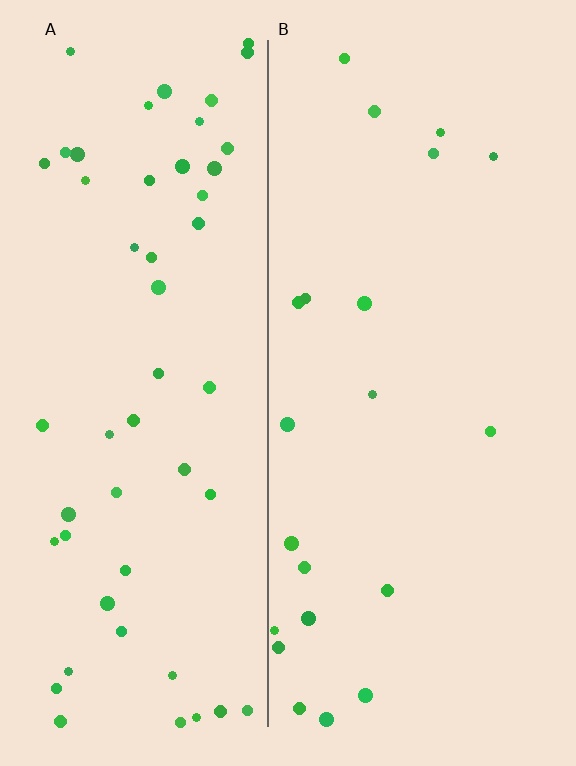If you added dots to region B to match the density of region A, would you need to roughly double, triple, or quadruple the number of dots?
Approximately double.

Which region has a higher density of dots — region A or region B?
A (the left).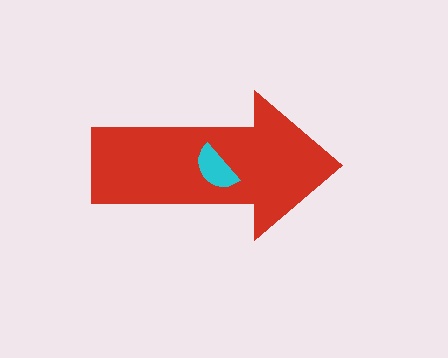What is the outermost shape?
The red arrow.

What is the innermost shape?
The cyan semicircle.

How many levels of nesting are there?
2.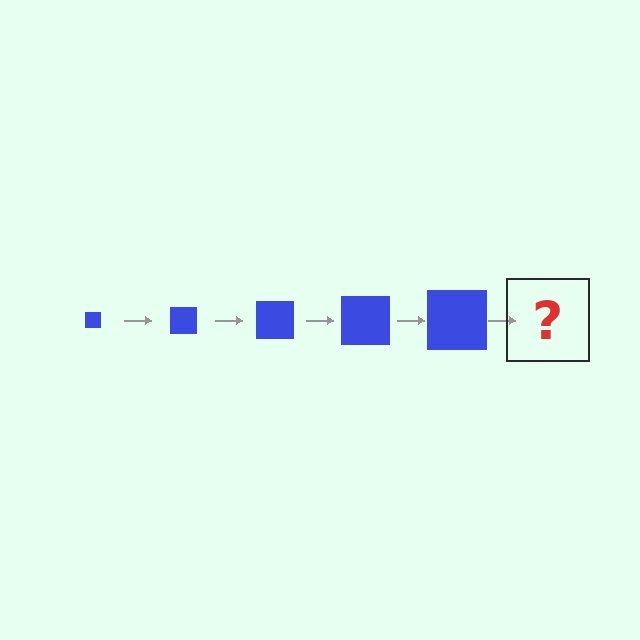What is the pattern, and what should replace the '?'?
The pattern is that the square gets progressively larger each step. The '?' should be a blue square, larger than the previous one.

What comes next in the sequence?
The next element should be a blue square, larger than the previous one.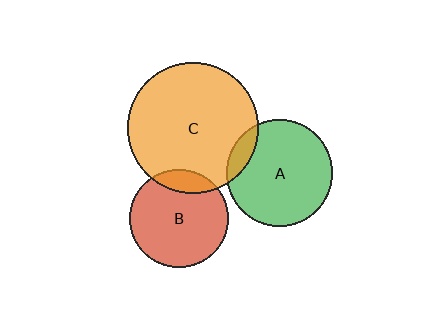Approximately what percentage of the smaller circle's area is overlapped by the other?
Approximately 15%.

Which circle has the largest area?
Circle C (orange).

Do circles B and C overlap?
Yes.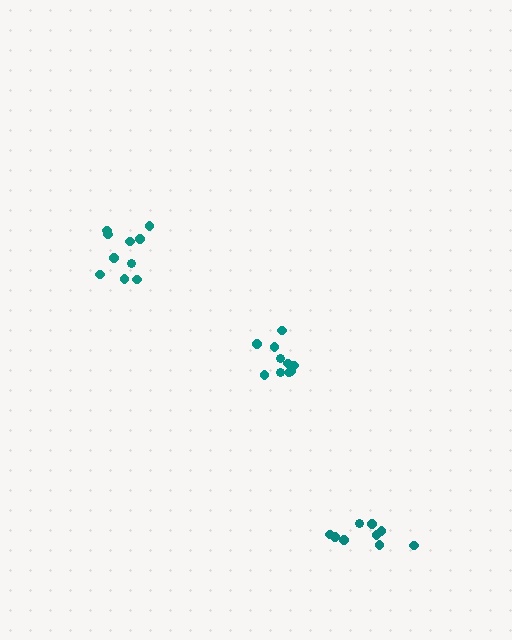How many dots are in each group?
Group 1: 9 dots, Group 2: 10 dots, Group 3: 10 dots (29 total).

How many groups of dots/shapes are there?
There are 3 groups.